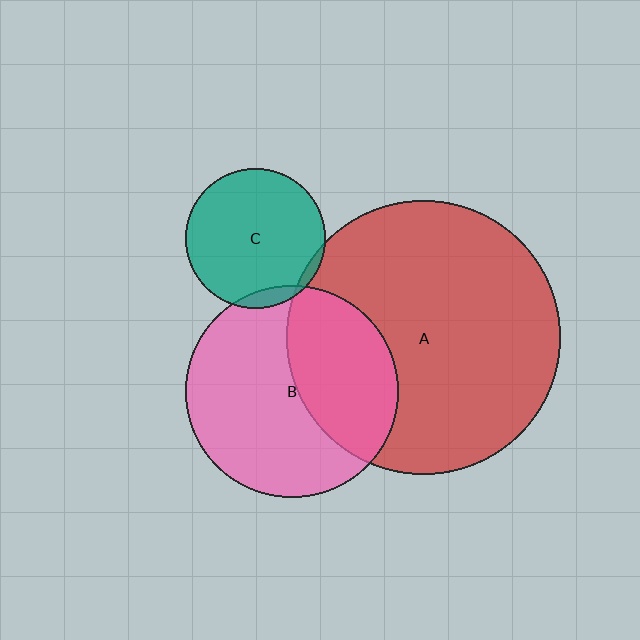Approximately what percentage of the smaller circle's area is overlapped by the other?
Approximately 5%.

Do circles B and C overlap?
Yes.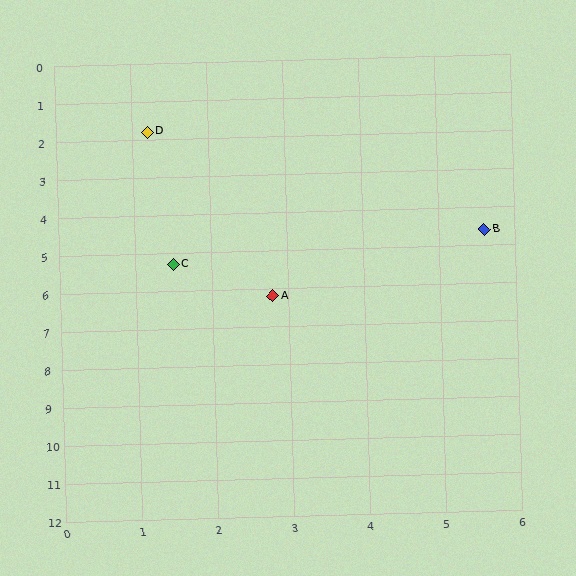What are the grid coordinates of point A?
Point A is at approximately (2.8, 6.2).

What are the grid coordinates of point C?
Point C is at approximately (1.5, 5.3).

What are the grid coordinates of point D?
Point D is at approximately (1.2, 1.8).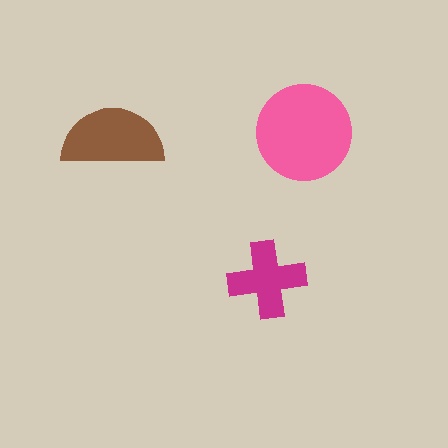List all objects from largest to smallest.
The pink circle, the brown semicircle, the magenta cross.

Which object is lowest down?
The magenta cross is bottommost.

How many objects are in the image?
There are 3 objects in the image.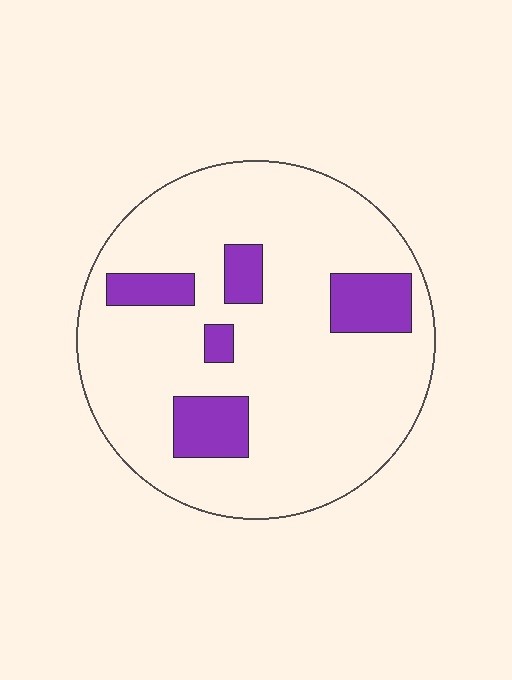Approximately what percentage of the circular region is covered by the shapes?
Approximately 15%.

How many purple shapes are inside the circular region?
5.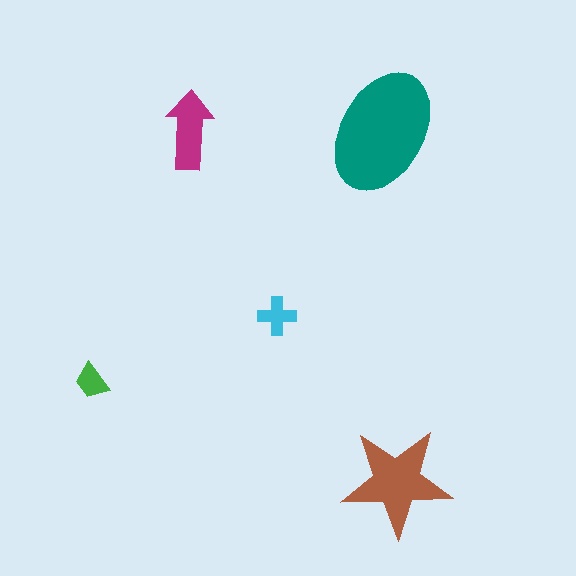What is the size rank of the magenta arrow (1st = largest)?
3rd.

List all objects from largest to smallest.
The teal ellipse, the brown star, the magenta arrow, the cyan cross, the green trapezoid.